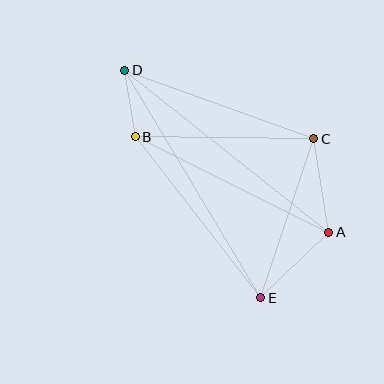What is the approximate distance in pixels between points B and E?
The distance between B and E is approximately 204 pixels.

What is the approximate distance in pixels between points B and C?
The distance between B and C is approximately 179 pixels.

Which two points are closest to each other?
Points B and D are closest to each other.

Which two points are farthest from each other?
Points D and E are farthest from each other.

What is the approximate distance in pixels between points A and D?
The distance between A and D is approximately 260 pixels.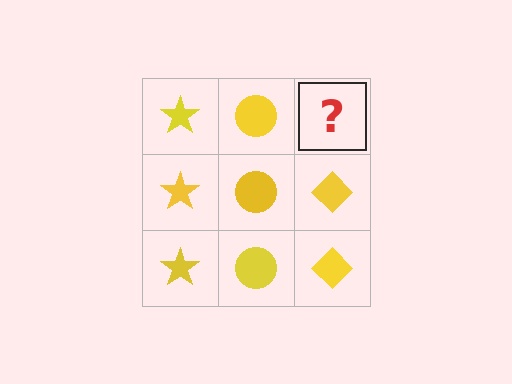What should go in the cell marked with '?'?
The missing cell should contain a yellow diamond.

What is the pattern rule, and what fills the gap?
The rule is that each column has a consistent shape. The gap should be filled with a yellow diamond.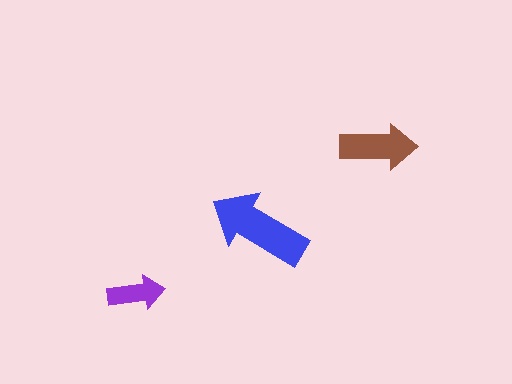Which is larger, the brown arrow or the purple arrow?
The brown one.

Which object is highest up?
The brown arrow is topmost.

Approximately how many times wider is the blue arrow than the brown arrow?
About 1.5 times wider.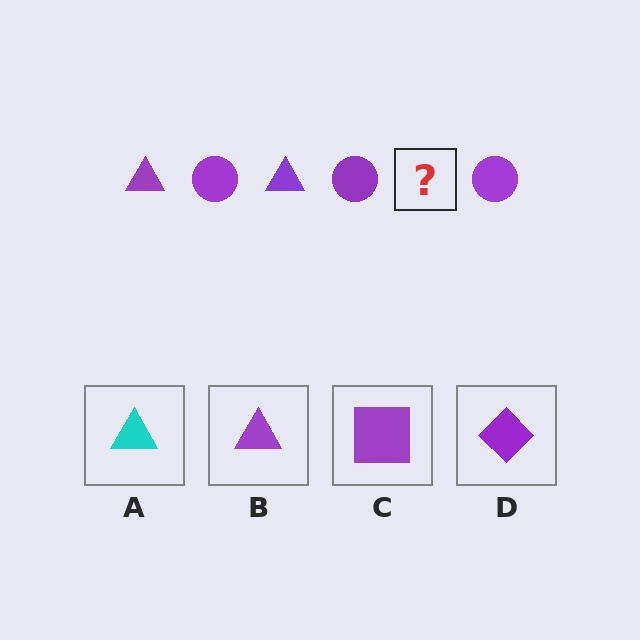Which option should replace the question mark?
Option B.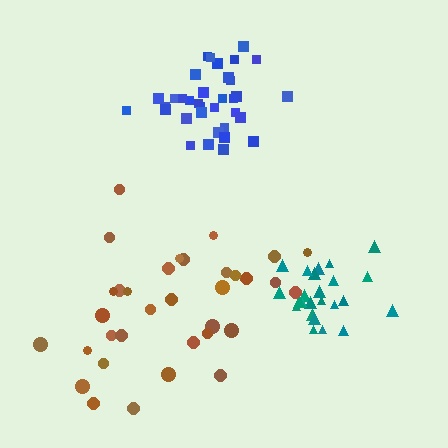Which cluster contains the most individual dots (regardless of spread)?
Blue (35).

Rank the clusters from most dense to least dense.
blue, teal, brown.